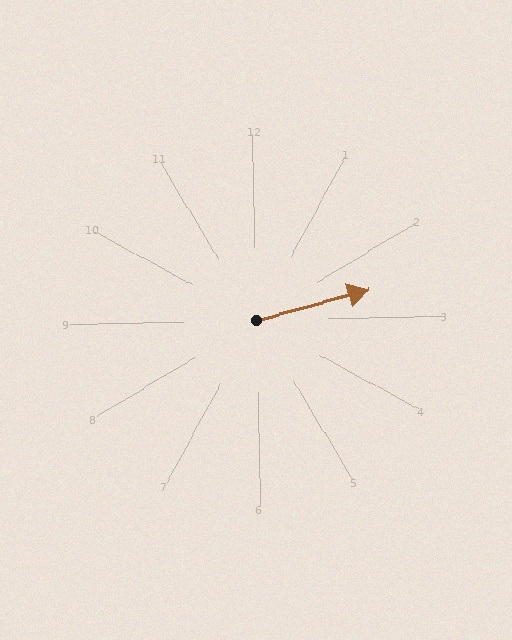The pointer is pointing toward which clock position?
Roughly 3 o'clock.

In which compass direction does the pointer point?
East.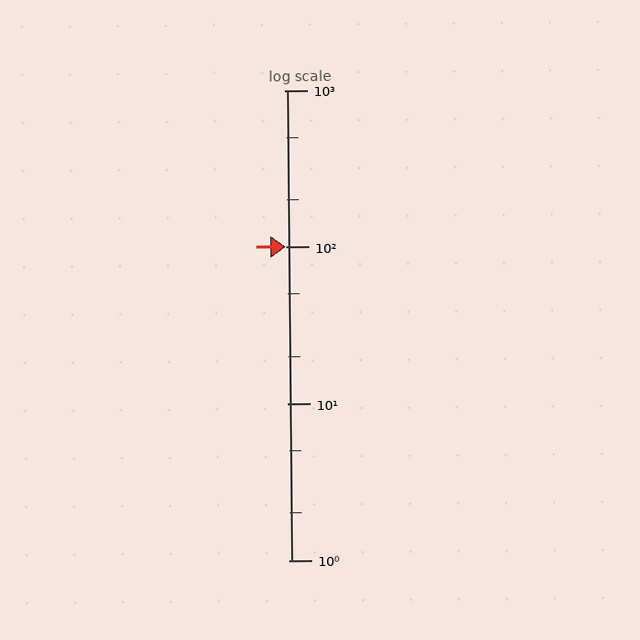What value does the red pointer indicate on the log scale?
The pointer indicates approximately 100.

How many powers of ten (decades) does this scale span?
The scale spans 3 decades, from 1 to 1000.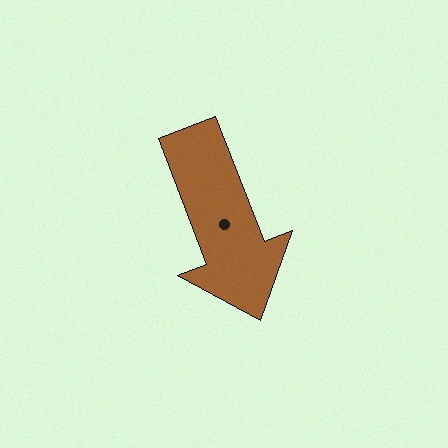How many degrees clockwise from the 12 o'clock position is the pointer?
Approximately 159 degrees.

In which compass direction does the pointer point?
South.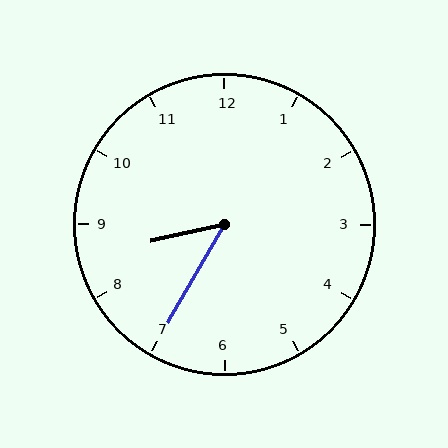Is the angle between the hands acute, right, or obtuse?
It is acute.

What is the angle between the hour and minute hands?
Approximately 48 degrees.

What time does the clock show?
8:35.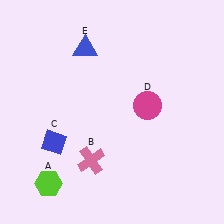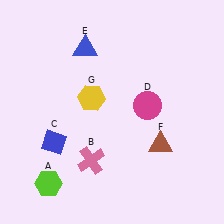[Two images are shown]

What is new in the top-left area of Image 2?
A yellow hexagon (G) was added in the top-left area of Image 2.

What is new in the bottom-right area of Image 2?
A brown triangle (F) was added in the bottom-right area of Image 2.